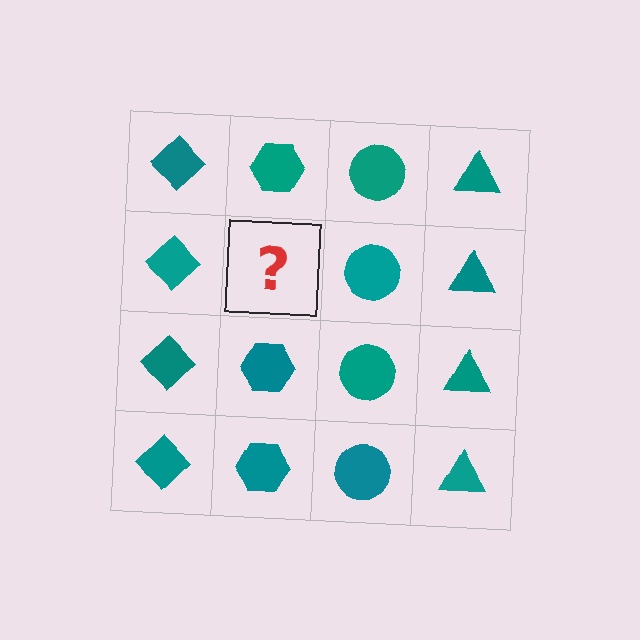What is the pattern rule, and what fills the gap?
The rule is that each column has a consistent shape. The gap should be filled with a teal hexagon.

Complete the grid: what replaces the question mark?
The question mark should be replaced with a teal hexagon.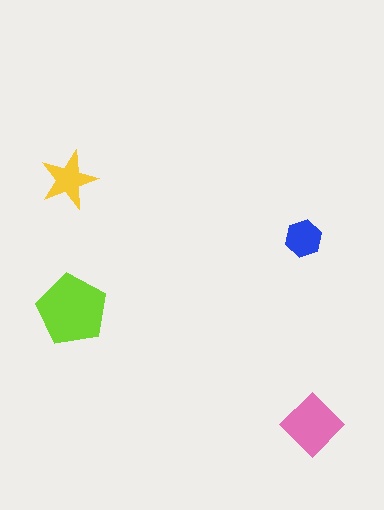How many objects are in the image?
There are 4 objects in the image.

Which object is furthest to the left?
The yellow star is leftmost.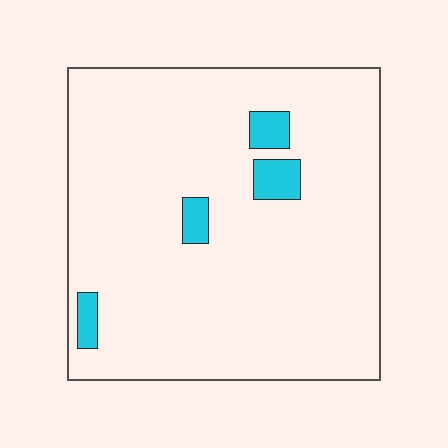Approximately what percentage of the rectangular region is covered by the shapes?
Approximately 5%.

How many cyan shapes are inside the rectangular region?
4.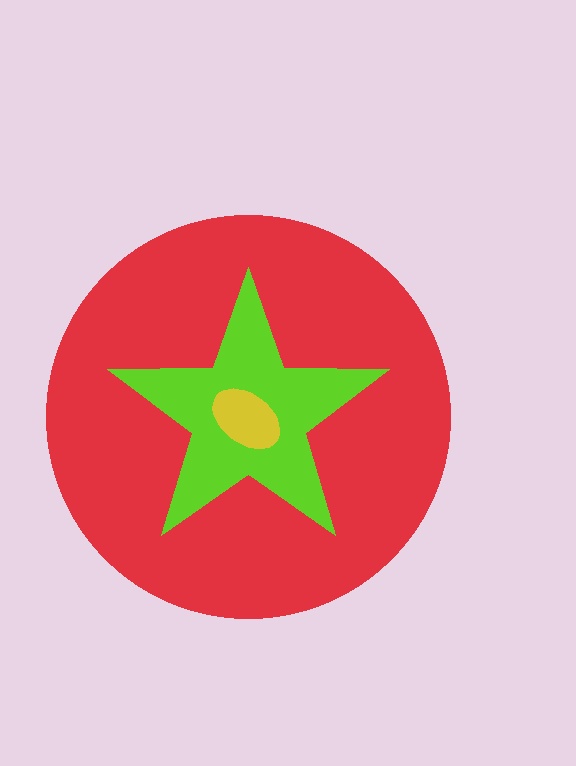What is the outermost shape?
The red circle.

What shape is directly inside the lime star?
The yellow ellipse.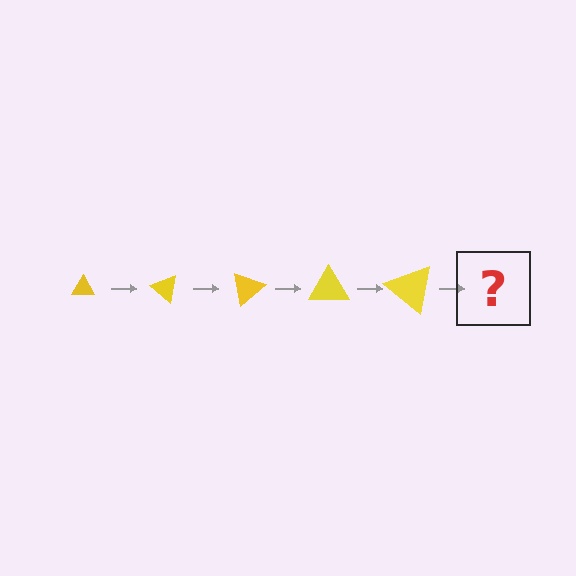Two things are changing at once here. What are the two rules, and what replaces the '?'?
The two rules are that the triangle grows larger each step and it rotates 40 degrees each step. The '?' should be a triangle, larger than the previous one and rotated 200 degrees from the start.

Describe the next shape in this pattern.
It should be a triangle, larger than the previous one and rotated 200 degrees from the start.